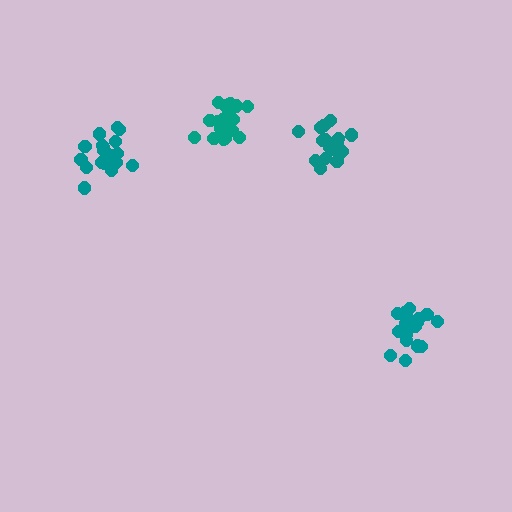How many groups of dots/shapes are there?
There are 4 groups.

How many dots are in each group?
Group 1: 19 dots, Group 2: 21 dots, Group 3: 19 dots, Group 4: 20 dots (79 total).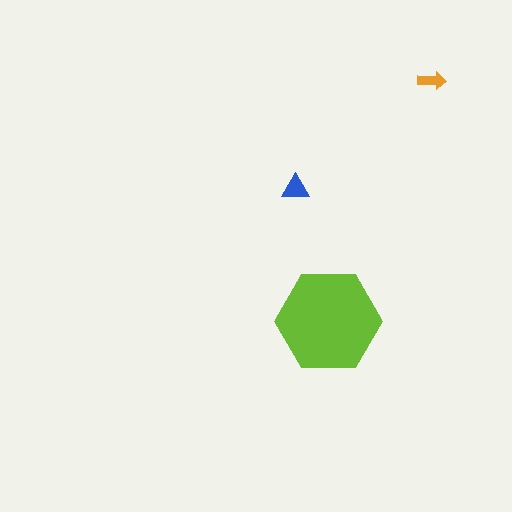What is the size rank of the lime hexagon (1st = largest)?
1st.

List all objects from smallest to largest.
The orange arrow, the blue triangle, the lime hexagon.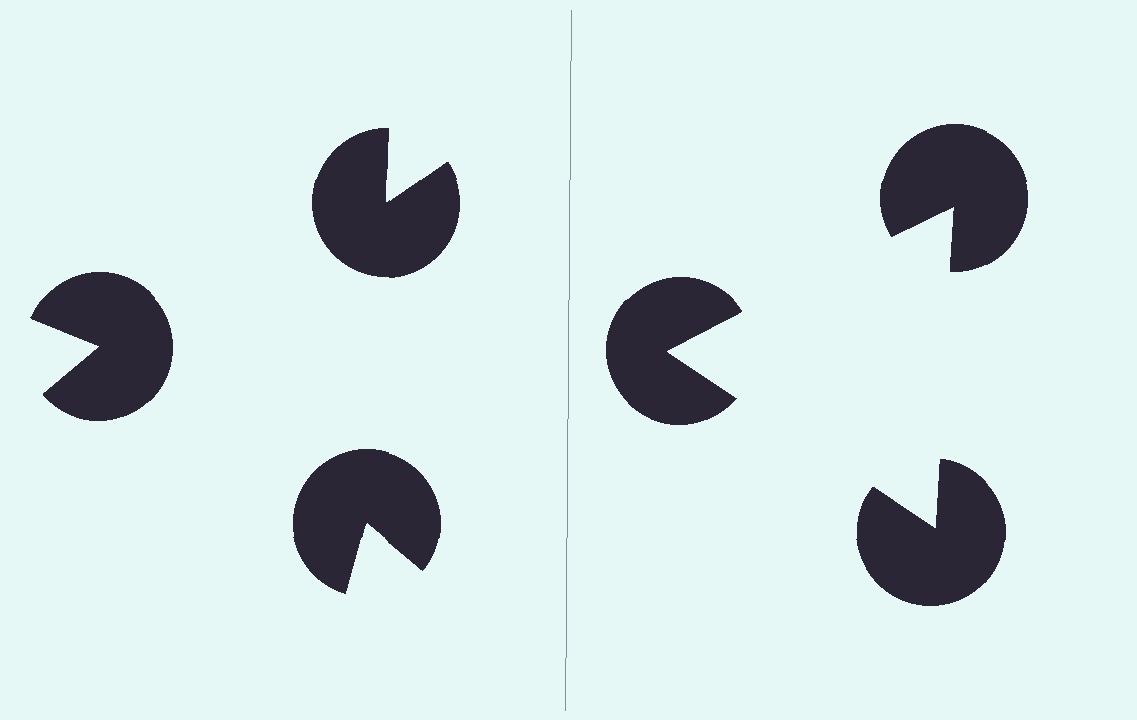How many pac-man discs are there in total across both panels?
6 — 3 on each side.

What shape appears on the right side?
An illusory triangle.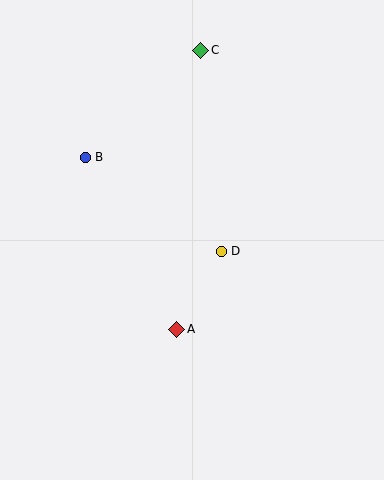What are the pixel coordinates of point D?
Point D is at (221, 251).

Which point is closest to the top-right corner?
Point C is closest to the top-right corner.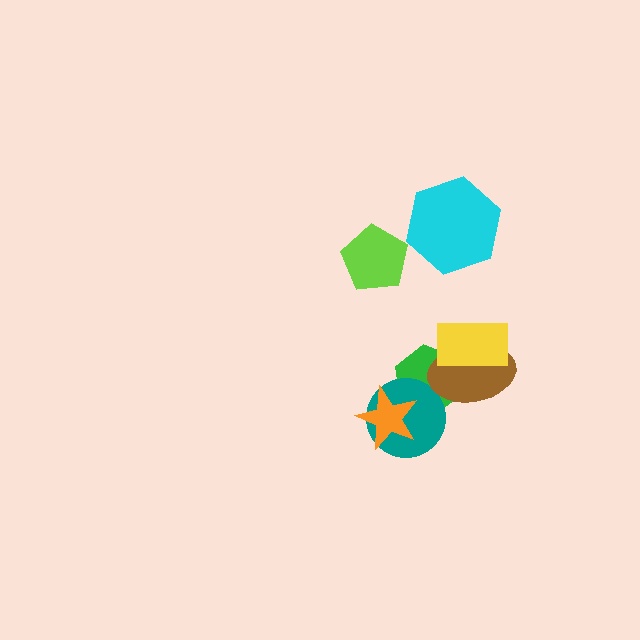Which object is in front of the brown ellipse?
The yellow rectangle is in front of the brown ellipse.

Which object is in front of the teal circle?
The orange star is in front of the teal circle.